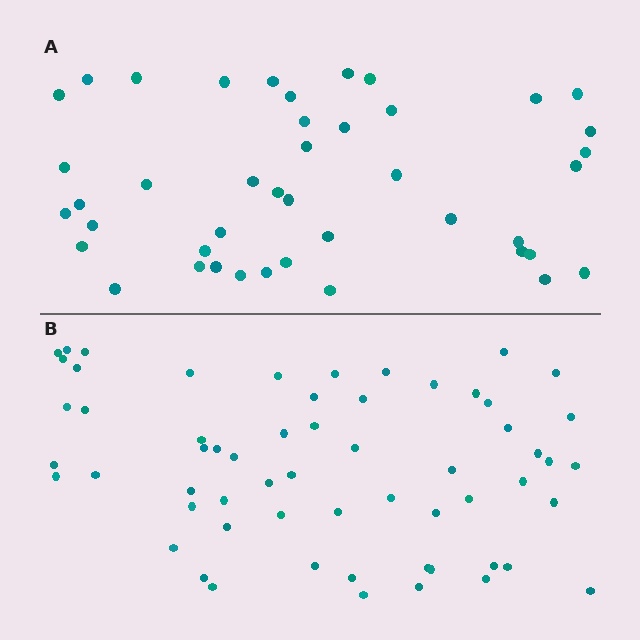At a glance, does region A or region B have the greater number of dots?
Region B (the bottom region) has more dots.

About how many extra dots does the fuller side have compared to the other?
Region B has approximately 15 more dots than region A.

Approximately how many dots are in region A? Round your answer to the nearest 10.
About 40 dots. (The exact count is 43, which rounds to 40.)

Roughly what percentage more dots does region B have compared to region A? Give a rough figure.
About 40% more.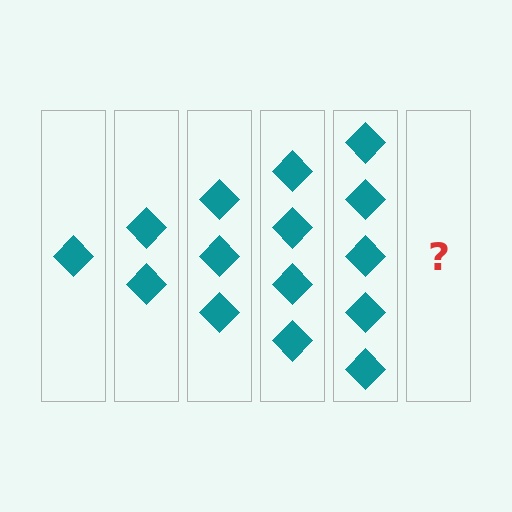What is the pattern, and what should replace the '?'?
The pattern is that each step adds one more diamond. The '?' should be 6 diamonds.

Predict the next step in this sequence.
The next step is 6 diamonds.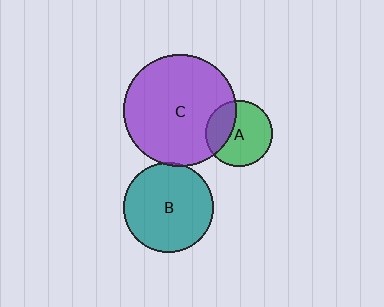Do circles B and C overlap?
Yes.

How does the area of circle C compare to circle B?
Approximately 1.6 times.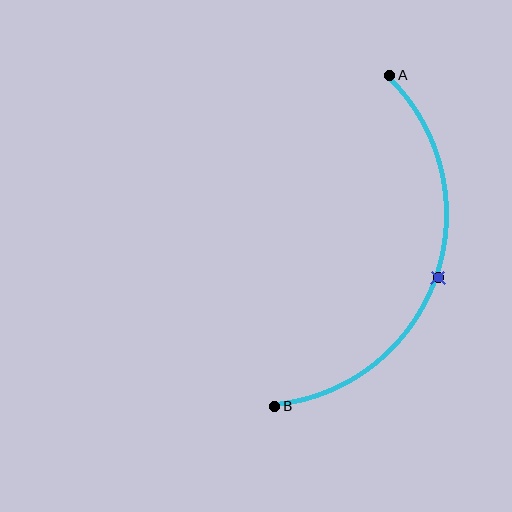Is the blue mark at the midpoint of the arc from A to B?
Yes. The blue mark lies on the arc at equal arc-length from both A and B — it is the arc midpoint.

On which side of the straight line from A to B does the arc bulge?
The arc bulges to the right of the straight line connecting A and B.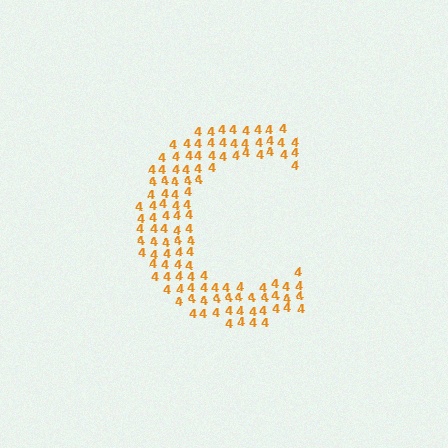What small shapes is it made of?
It is made of small digit 4's.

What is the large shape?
The large shape is the letter C.